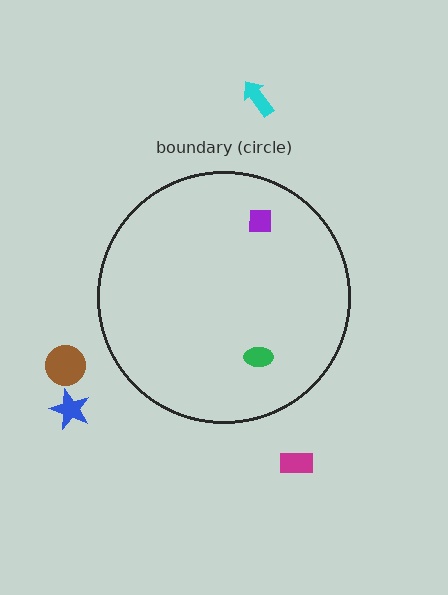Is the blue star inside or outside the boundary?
Outside.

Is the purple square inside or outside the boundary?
Inside.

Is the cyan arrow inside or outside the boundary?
Outside.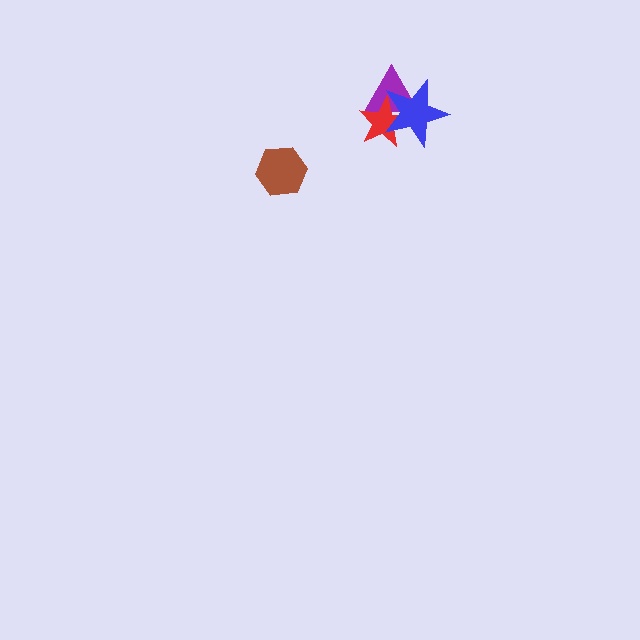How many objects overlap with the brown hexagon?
0 objects overlap with the brown hexagon.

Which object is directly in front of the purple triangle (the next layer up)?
The red star is directly in front of the purple triangle.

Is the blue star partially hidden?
No, no other shape covers it.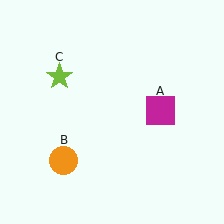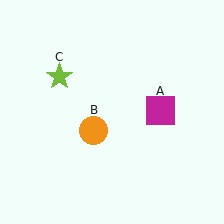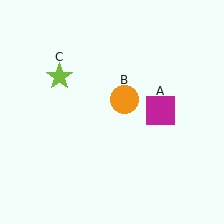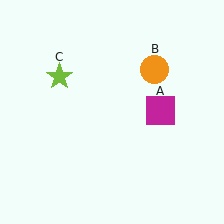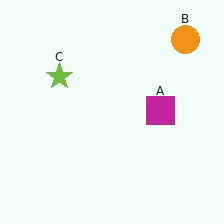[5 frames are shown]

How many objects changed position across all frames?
1 object changed position: orange circle (object B).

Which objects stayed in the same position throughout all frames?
Magenta square (object A) and lime star (object C) remained stationary.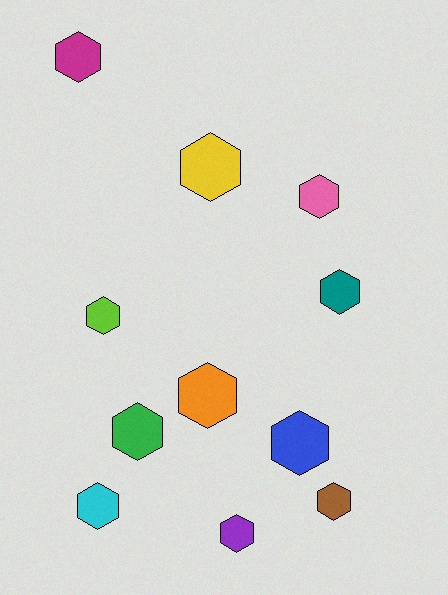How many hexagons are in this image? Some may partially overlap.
There are 11 hexagons.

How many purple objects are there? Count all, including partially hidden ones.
There is 1 purple object.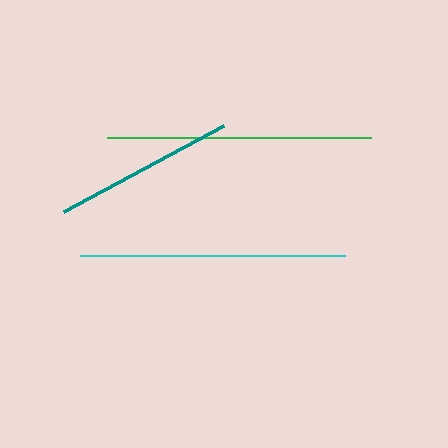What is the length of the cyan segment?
The cyan segment is approximately 266 pixels long.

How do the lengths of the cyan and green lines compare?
The cyan and green lines are approximately the same length.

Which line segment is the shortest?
The teal line is the shortest at approximately 181 pixels.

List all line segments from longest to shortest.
From longest to shortest: cyan, green, teal.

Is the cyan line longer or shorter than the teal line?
The cyan line is longer than the teal line.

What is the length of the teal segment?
The teal segment is approximately 181 pixels long.